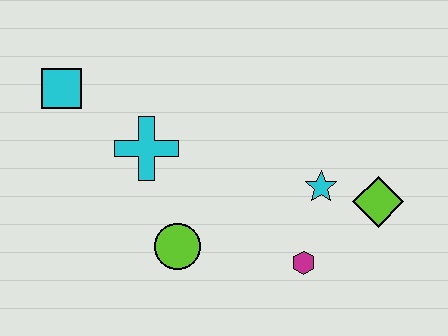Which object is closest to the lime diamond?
The cyan star is closest to the lime diamond.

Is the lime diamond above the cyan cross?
No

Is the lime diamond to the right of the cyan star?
Yes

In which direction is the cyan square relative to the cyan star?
The cyan square is to the left of the cyan star.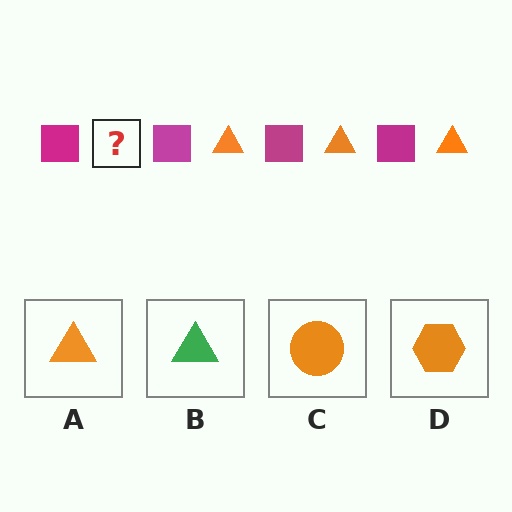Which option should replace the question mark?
Option A.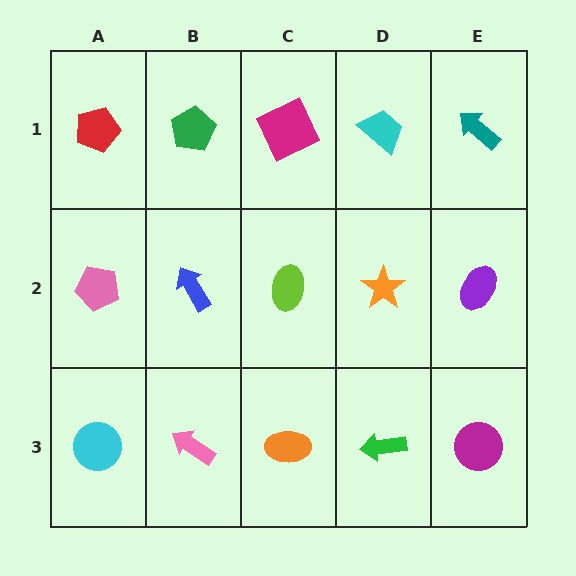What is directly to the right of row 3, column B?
An orange ellipse.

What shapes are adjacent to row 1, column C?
A lime ellipse (row 2, column C), a green pentagon (row 1, column B), a cyan trapezoid (row 1, column D).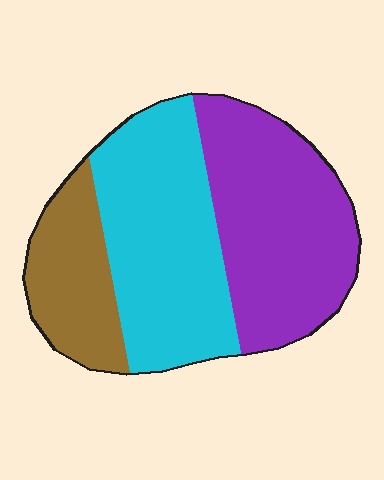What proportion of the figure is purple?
Purple covers about 40% of the figure.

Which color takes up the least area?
Brown, at roughly 20%.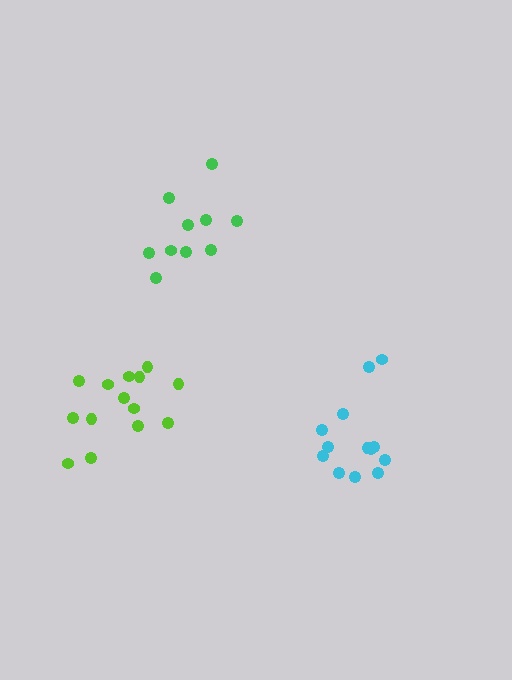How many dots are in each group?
Group 1: 10 dots, Group 2: 14 dots, Group 3: 13 dots (37 total).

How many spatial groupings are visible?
There are 3 spatial groupings.